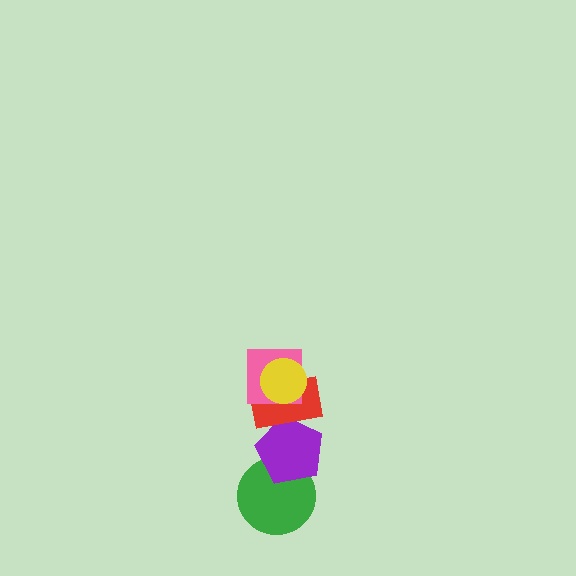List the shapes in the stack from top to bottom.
From top to bottom: the yellow circle, the pink square, the red rectangle, the purple pentagon, the green circle.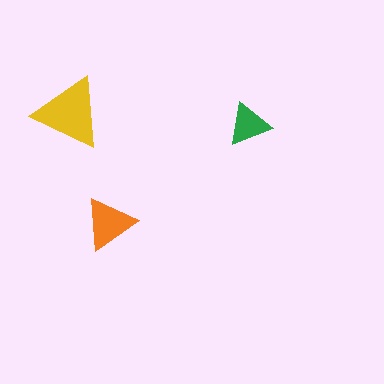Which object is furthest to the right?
The green triangle is rightmost.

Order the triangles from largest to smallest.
the yellow one, the orange one, the green one.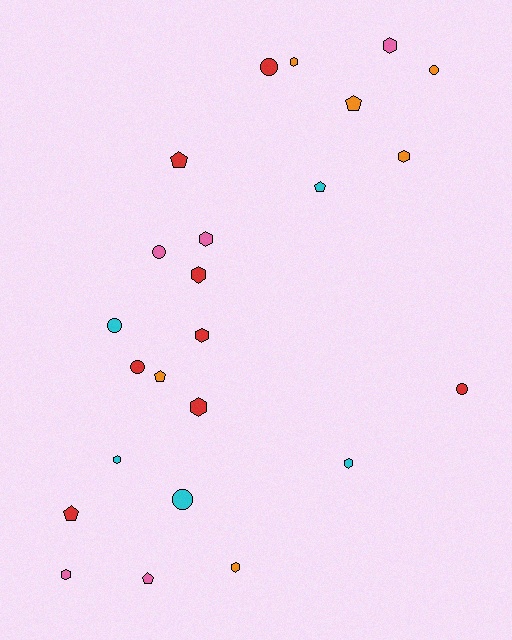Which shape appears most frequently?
Hexagon, with 11 objects.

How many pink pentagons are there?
There is 1 pink pentagon.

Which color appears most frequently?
Red, with 8 objects.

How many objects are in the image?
There are 24 objects.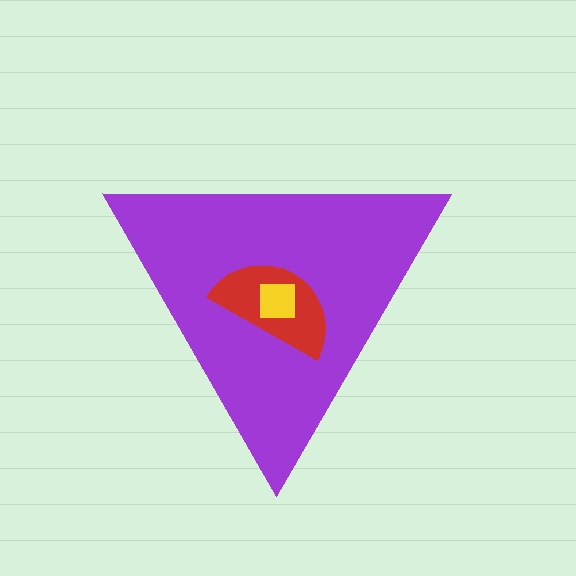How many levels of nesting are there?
3.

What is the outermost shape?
The purple triangle.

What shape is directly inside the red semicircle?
The yellow square.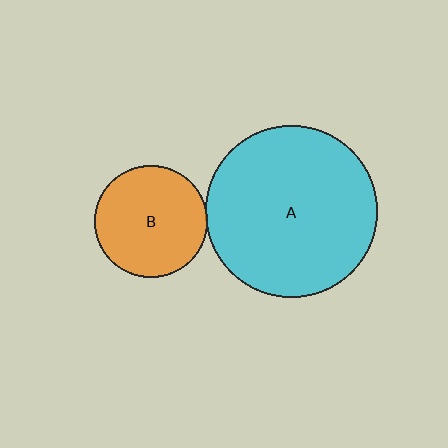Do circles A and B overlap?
Yes.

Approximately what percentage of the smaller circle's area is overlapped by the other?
Approximately 5%.